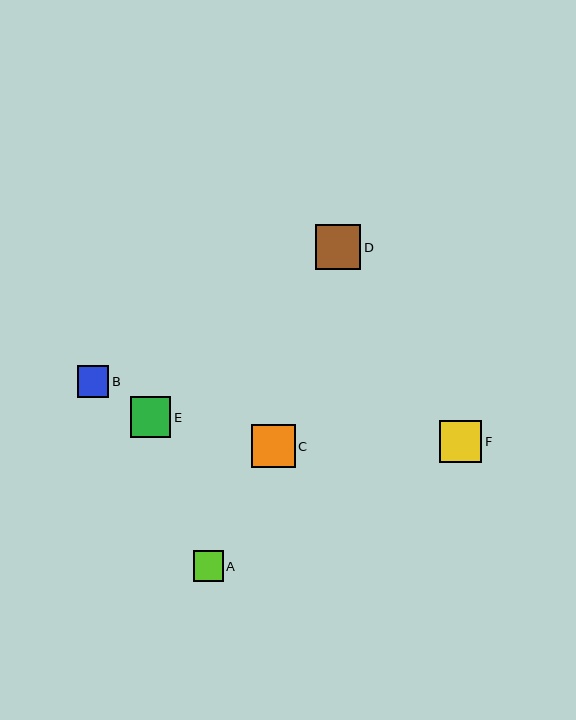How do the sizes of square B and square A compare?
Square B and square A are approximately the same size.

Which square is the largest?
Square D is the largest with a size of approximately 45 pixels.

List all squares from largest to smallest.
From largest to smallest: D, C, F, E, B, A.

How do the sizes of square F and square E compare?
Square F and square E are approximately the same size.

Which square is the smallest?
Square A is the smallest with a size of approximately 30 pixels.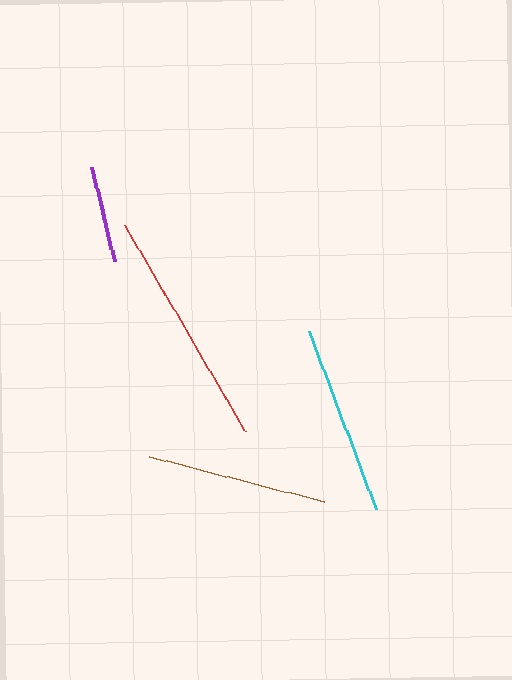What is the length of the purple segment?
The purple segment is approximately 98 pixels long.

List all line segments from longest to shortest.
From longest to shortest: red, cyan, brown, purple.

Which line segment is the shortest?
The purple line is the shortest at approximately 98 pixels.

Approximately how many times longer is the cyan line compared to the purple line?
The cyan line is approximately 1.9 times the length of the purple line.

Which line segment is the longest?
The red line is the longest at approximately 239 pixels.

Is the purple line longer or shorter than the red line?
The red line is longer than the purple line.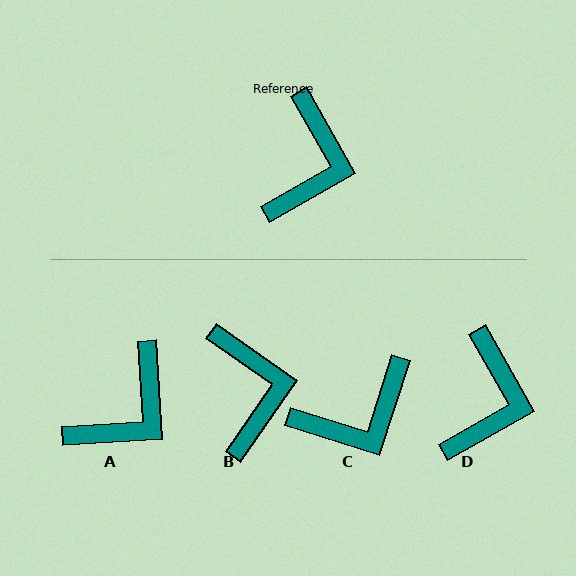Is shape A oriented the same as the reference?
No, it is off by about 26 degrees.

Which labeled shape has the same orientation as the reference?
D.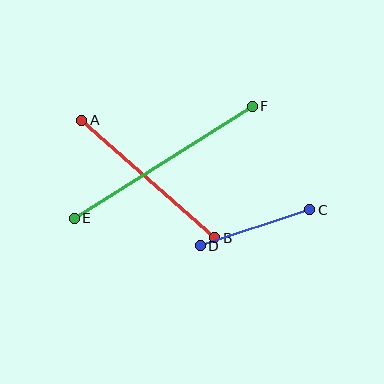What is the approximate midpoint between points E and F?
The midpoint is at approximately (163, 162) pixels.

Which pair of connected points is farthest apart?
Points E and F are farthest apart.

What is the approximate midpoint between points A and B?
The midpoint is at approximately (148, 179) pixels.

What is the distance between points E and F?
The distance is approximately 210 pixels.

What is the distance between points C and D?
The distance is approximately 115 pixels.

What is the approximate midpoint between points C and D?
The midpoint is at approximately (255, 228) pixels.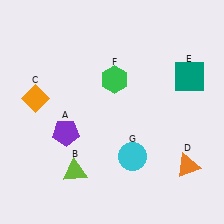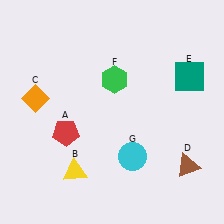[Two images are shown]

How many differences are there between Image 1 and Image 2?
There are 3 differences between the two images.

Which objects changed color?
A changed from purple to red. B changed from lime to yellow. D changed from orange to brown.